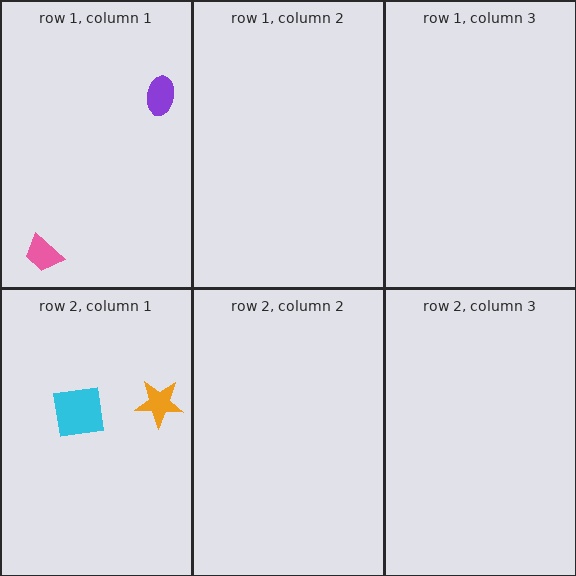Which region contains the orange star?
The row 2, column 1 region.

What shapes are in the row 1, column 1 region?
The purple ellipse, the pink trapezoid.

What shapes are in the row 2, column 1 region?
The orange star, the cyan square.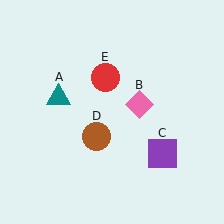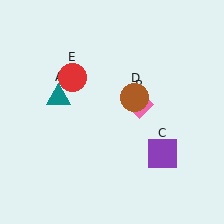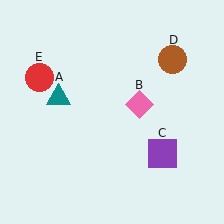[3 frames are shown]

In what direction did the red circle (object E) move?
The red circle (object E) moved left.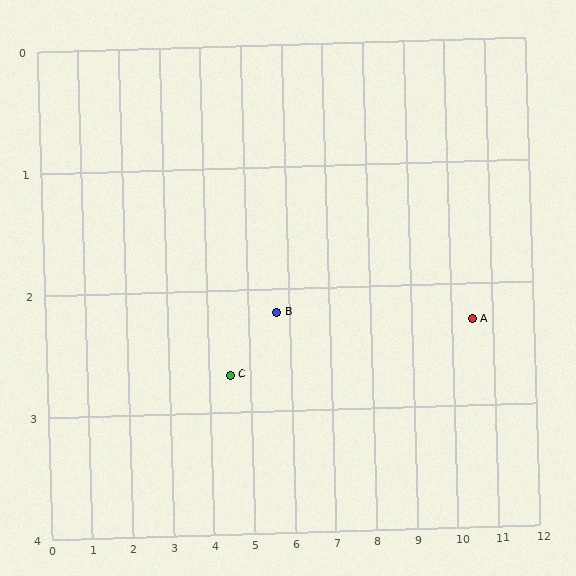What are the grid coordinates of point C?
Point C is at approximately (4.5, 2.7).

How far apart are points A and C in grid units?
Points A and C are about 6.0 grid units apart.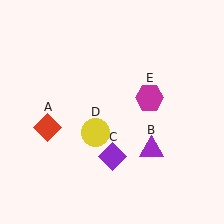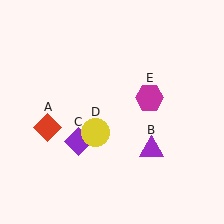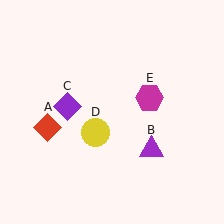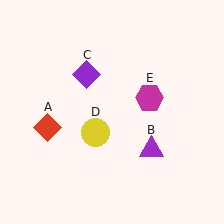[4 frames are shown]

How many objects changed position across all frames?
1 object changed position: purple diamond (object C).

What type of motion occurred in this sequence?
The purple diamond (object C) rotated clockwise around the center of the scene.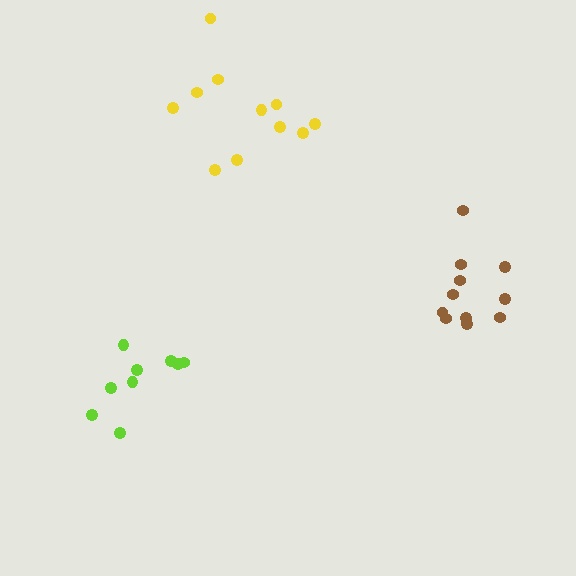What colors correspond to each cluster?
The clusters are colored: yellow, brown, lime.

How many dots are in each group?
Group 1: 11 dots, Group 2: 11 dots, Group 3: 9 dots (31 total).